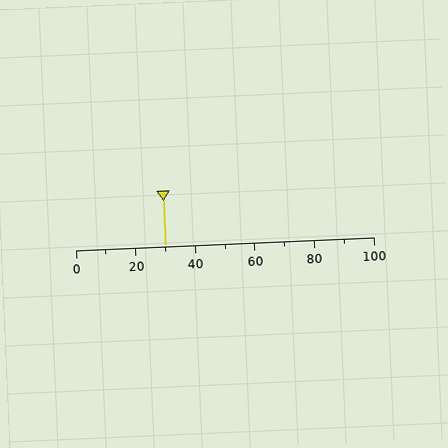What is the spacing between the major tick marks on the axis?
The major ticks are spaced 20 apart.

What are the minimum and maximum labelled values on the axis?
The axis runs from 0 to 100.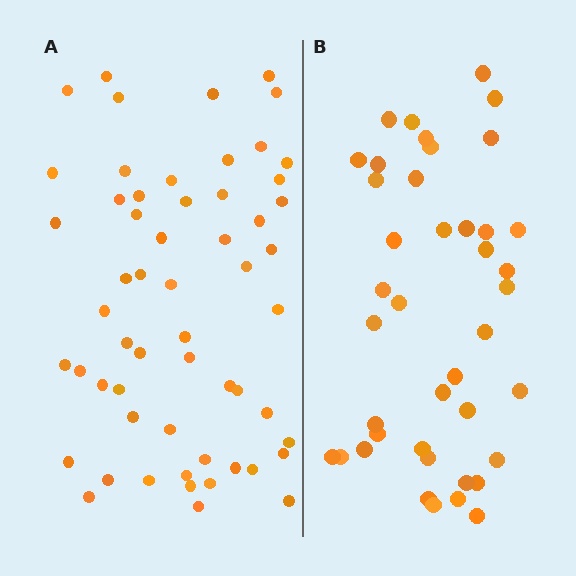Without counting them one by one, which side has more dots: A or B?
Region A (the left region) has more dots.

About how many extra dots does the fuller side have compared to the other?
Region A has approximately 15 more dots than region B.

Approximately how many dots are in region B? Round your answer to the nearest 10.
About 40 dots. (The exact count is 41, which rounds to 40.)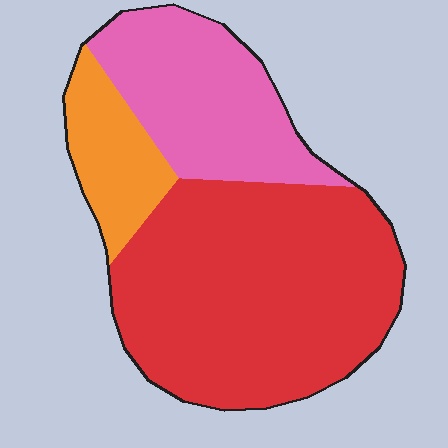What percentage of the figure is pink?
Pink covers around 30% of the figure.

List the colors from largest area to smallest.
From largest to smallest: red, pink, orange.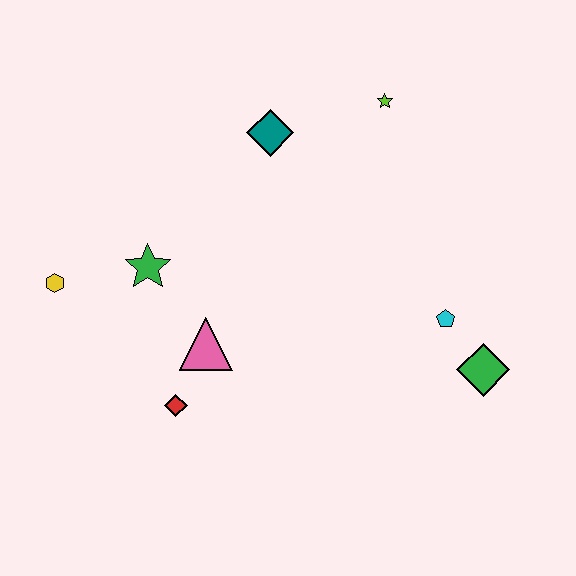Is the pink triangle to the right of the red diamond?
Yes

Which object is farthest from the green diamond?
The yellow hexagon is farthest from the green diamond.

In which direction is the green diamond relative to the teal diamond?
The green diamond is below the teal diamond.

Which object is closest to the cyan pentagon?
The green diamond is closest to the cyan pentagon.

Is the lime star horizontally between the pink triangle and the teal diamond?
No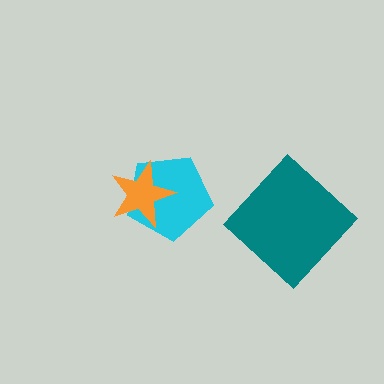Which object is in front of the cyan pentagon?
The orange star is in front of the cyan pentagon.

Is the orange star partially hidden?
No, no other shape covers it.